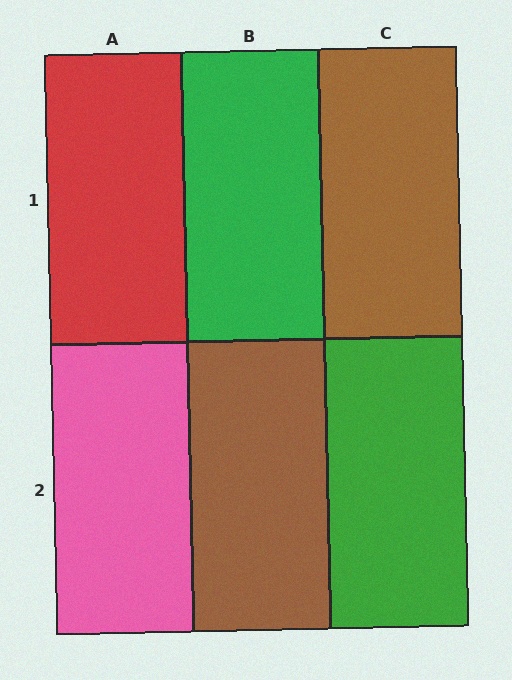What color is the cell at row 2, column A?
Pink.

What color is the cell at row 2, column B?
Brown.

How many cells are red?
1 cell is red.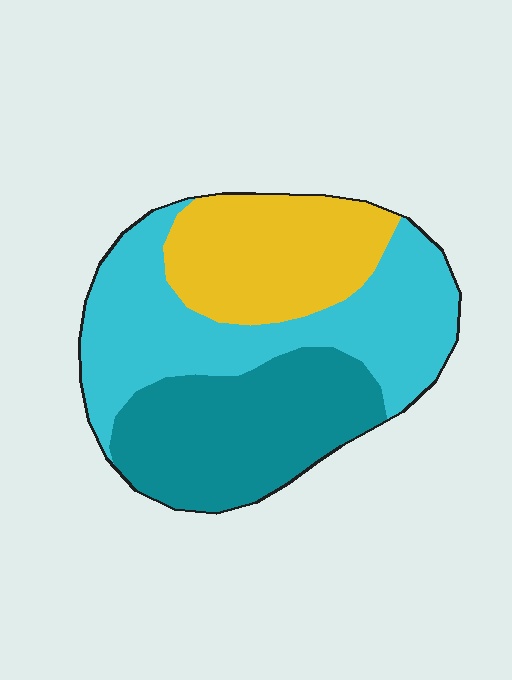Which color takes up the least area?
Yellow, at roughly 25%.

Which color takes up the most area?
Cyan, at roughly 40%.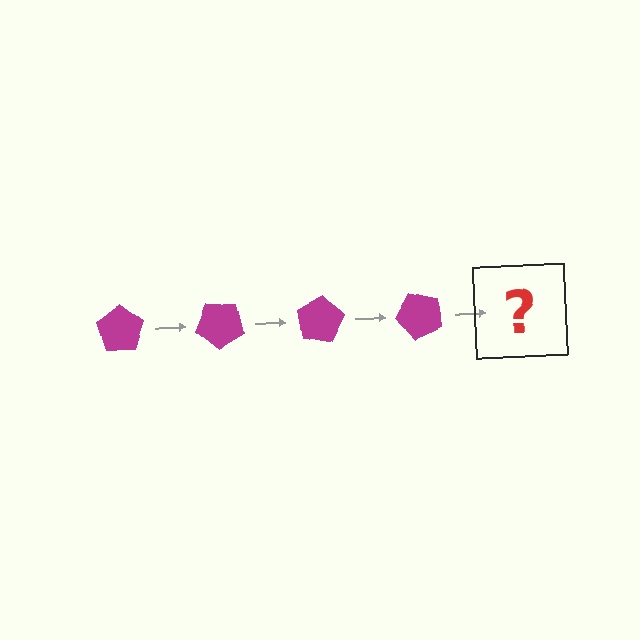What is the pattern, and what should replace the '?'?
The pattern is that the pentagon rotates 40 degrees each step. The '?' should be a magenta pentagon rotated 160 degrees.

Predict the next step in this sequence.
The next step is a magenta pentagon rotated 160 degrees.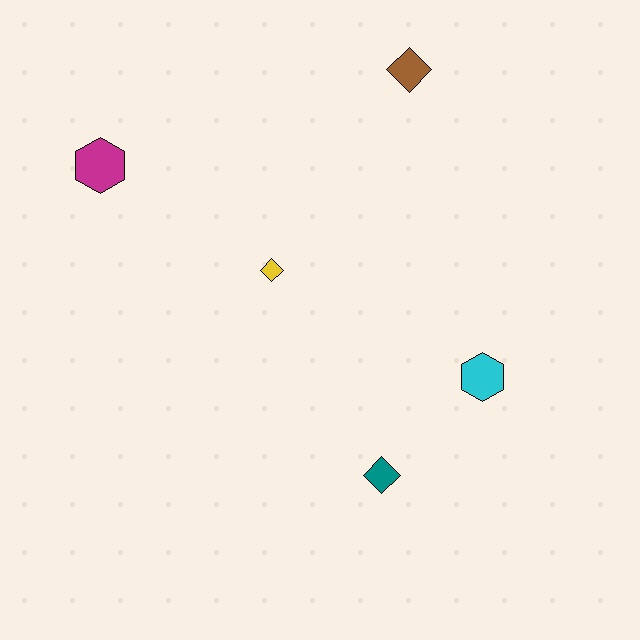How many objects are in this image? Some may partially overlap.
There are 5 objects.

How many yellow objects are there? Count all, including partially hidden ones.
There is 1 yellow object.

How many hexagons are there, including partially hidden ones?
There are 2 hexagons.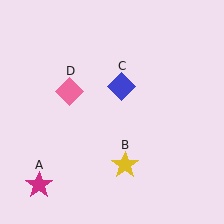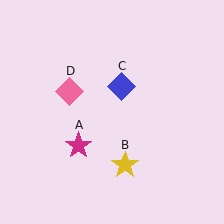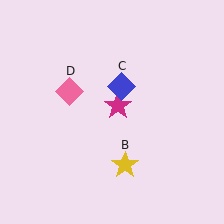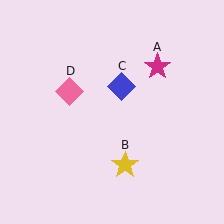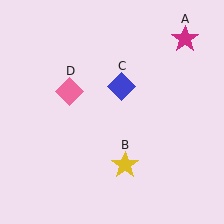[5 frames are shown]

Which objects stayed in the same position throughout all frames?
Yellow star (object B) and blue diamond (object C) and pink diamond (object D) remained stationary.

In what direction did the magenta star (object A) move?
The magenta star (object A) moved up and to the right.